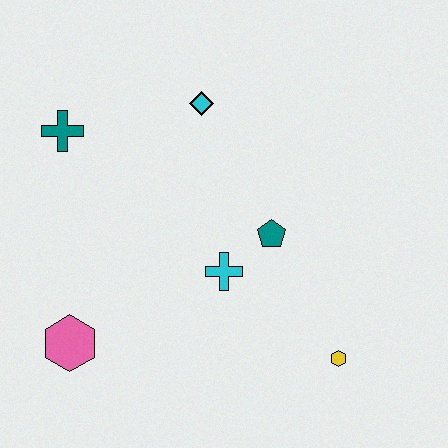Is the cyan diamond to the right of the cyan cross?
No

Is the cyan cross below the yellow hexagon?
No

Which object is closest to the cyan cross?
The teal pentagon is closest to the cyan cross.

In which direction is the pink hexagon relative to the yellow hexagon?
The pink hexagon is to the left of the yellow hexagon.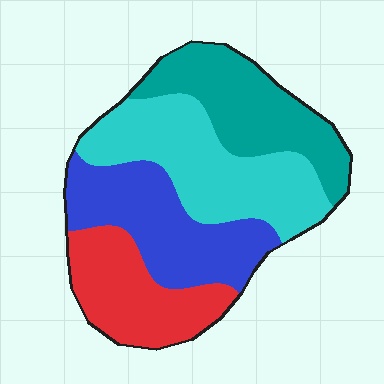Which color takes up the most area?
Cyan, at roughly 30%.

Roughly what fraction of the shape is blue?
Blue takes up about one quarter (1/4) of the shape.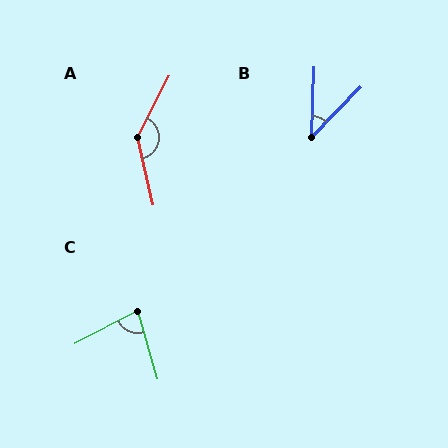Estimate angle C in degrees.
Approximately 79 degrees.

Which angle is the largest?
A, at approximately 140 degrees.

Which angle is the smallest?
B, at approximately 43 degrees.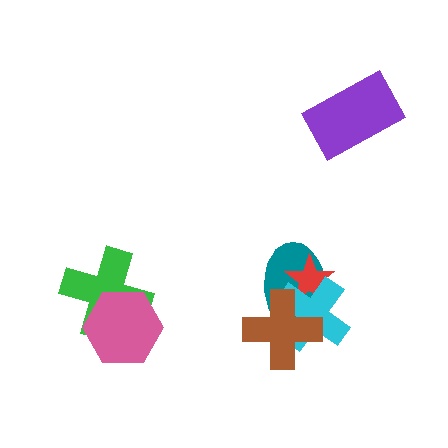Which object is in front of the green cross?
The pink hexagon is in front of the green cross.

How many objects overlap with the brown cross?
3 objects overlap with the brown cross.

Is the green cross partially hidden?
Yes, it is partially covered by another shape.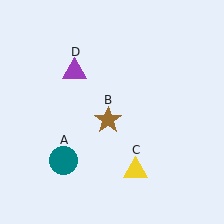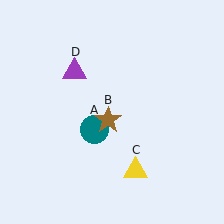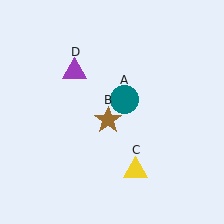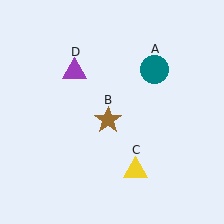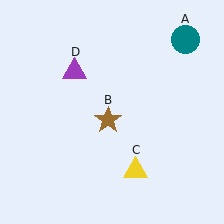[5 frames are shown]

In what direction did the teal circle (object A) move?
The teal circle (object A) moved up and to the right.